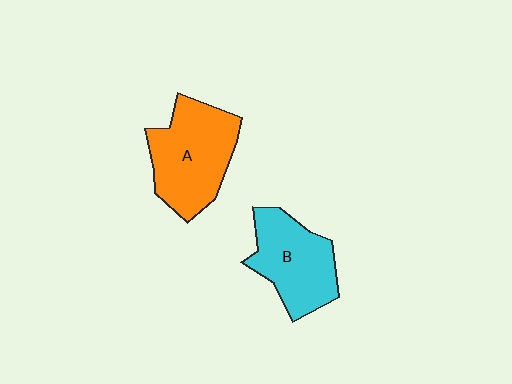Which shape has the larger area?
Shape A (orange).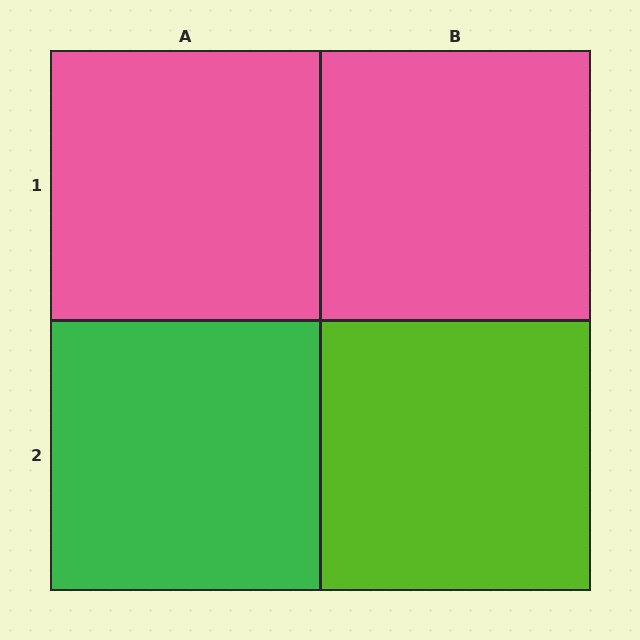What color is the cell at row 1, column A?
Pink.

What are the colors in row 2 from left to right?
Green, lime.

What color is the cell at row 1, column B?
Pink.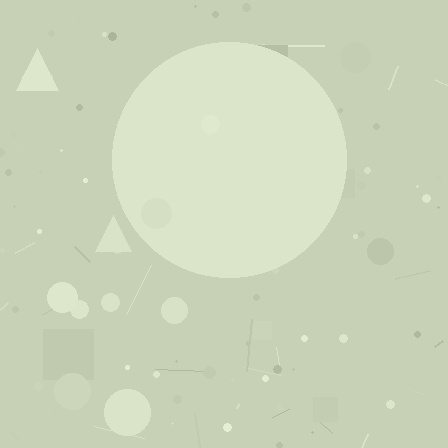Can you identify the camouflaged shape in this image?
The camouflaged shape is a circle.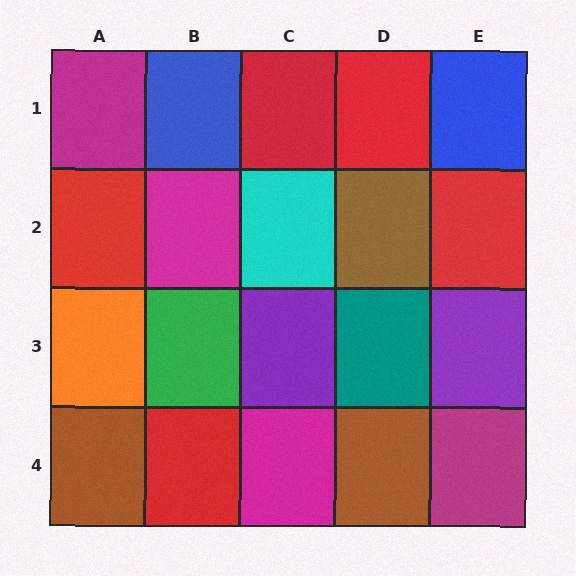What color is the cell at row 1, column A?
Magenta.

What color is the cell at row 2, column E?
Red.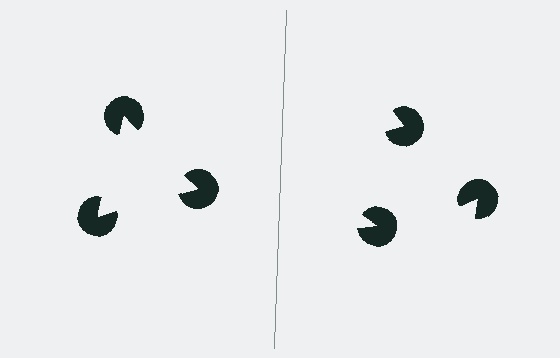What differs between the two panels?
The pac-man discs are positioned identically on both sides; only the wedge orientations differ. On the left they align to a triangle; on the right they are misaligned.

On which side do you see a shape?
An illusory triangle appears on the left side. On the right side the wedge cuts are rotated, so no coherent shape forms.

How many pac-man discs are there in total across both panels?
6 — 3 on each side.